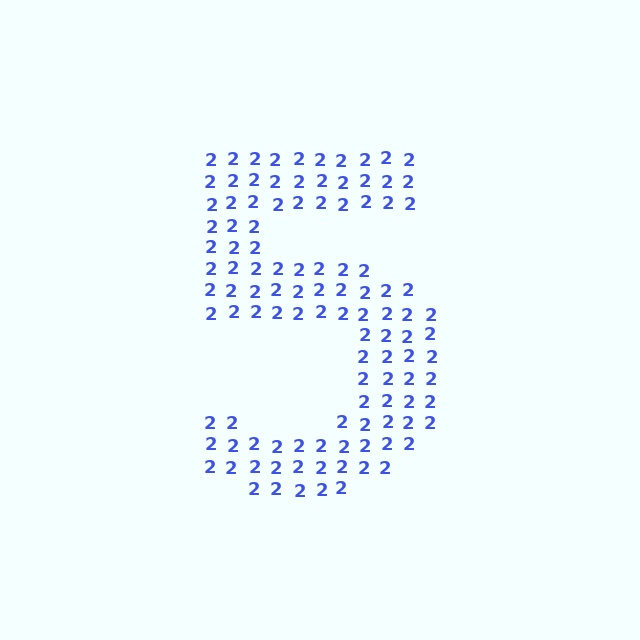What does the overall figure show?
The overall figure shows the digit 5.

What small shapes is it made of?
It is made of small digit 2's.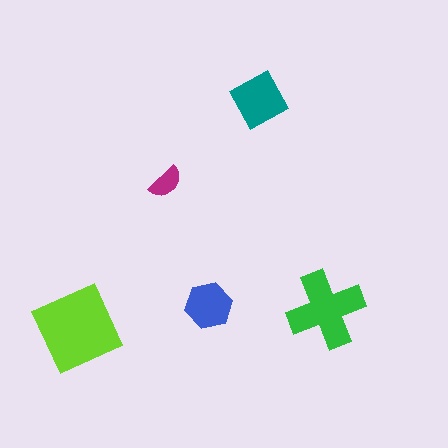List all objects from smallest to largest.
The magenta semicircle, the blue hexagon, the teal diamond, the green cross, the lime square.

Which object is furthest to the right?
The green cross is rightmost.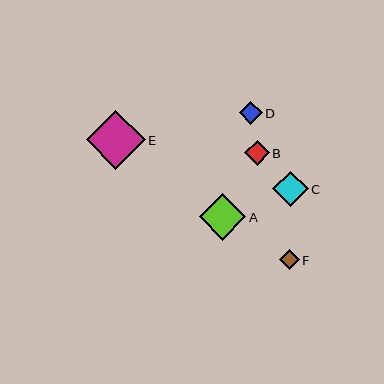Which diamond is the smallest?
Diamond F is the smallest with a size of approximately 20 pixels.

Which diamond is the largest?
Diamond E is the largest with a size of approximately 59 pixels.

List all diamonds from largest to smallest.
From largest to smallest: E, A, C, B, D, F.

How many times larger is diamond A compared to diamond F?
Diamond A is approximately 2.3 times the size of diamond F.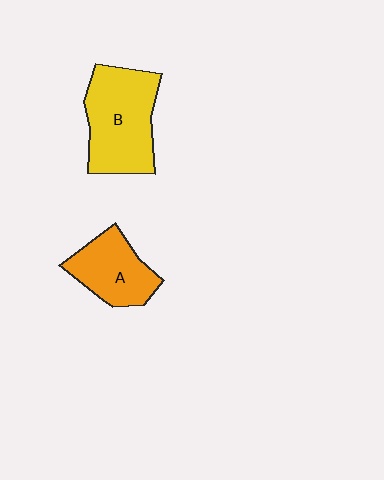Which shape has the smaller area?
Shape A (orange).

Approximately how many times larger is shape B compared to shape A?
Approximately 1.5 times.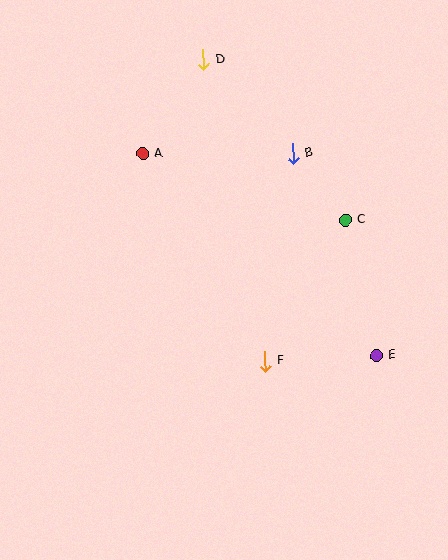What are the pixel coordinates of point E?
Point E is at (376, 355).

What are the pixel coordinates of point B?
Point B is at (293, 153).